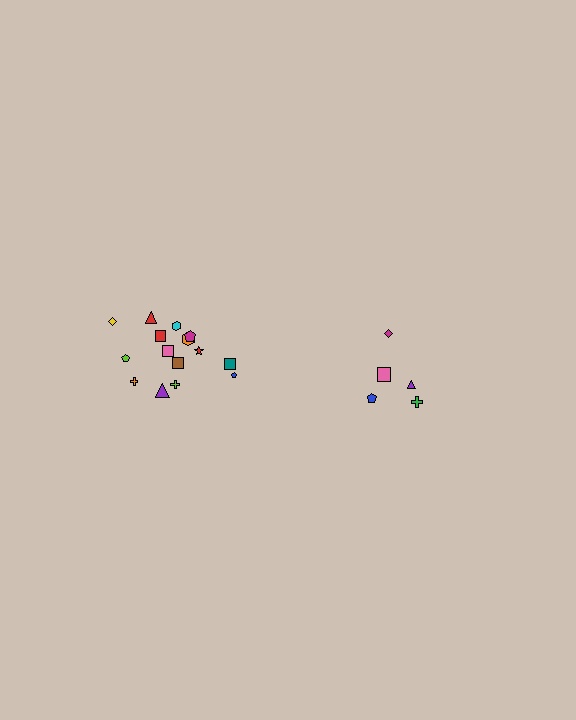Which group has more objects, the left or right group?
The left group.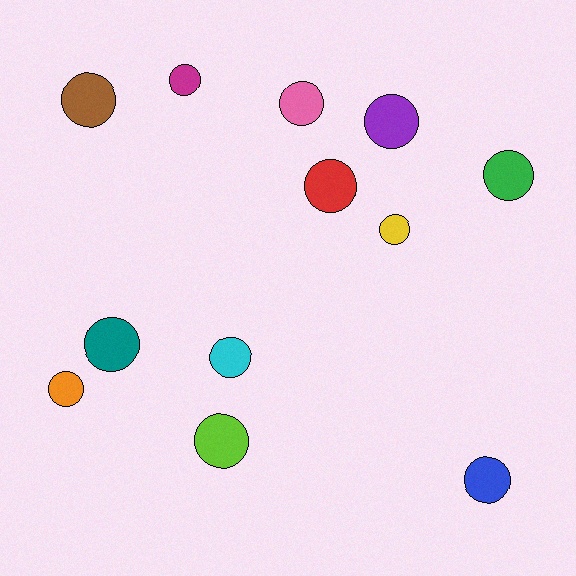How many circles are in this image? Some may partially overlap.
There are 12 circles.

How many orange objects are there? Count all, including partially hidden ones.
There is 1 orange object.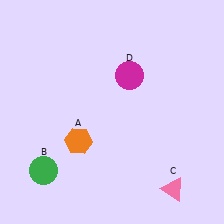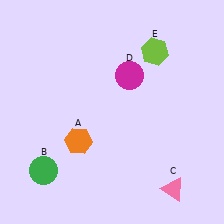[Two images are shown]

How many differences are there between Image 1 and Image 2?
There is 1 difference between the two images.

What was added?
A lime hexagon (E) was added in Image 2.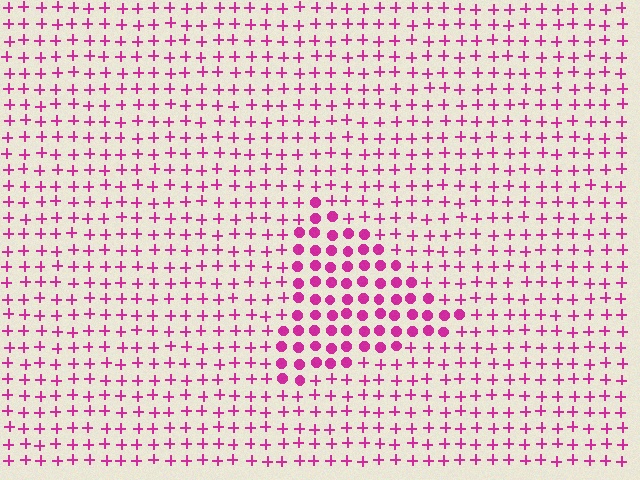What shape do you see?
I see a triangle.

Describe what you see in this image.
The image is filled with small magenta elements arranged in a uniform grid. A triangle-shaped region contains circles, while the surrounding area contains plus signs. The boundary is defined purely by the change in element shape.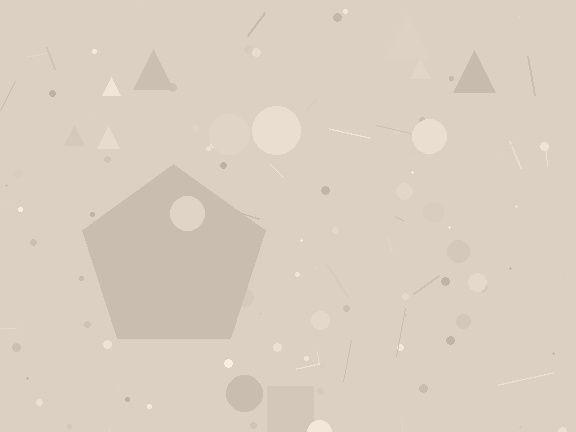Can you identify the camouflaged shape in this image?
The camouflaged shape is a pentagon.